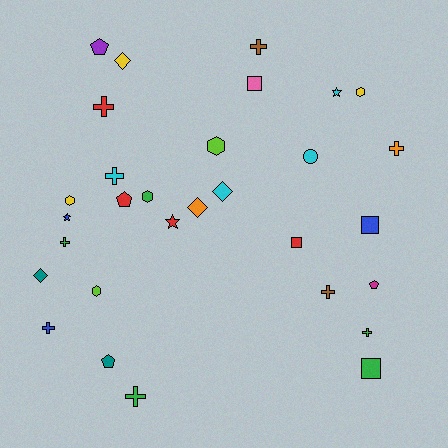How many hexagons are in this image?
There are 5 hexagons.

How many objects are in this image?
There are 30 objects.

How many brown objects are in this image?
There are 2 brown objects.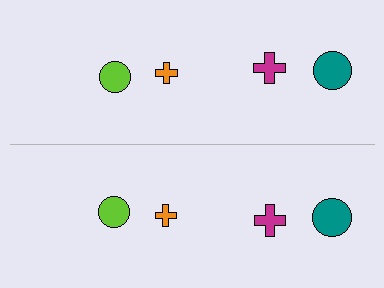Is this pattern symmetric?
Yes, this pattern has bilateral (reflection) symmetry.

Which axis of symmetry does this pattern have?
The pattern has a horizontal axis of symmetry running through the center of the image.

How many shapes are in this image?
There are 8 shapes in this image.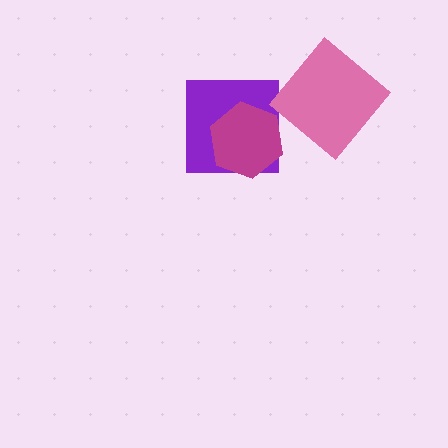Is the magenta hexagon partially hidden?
No, no other shape covers it.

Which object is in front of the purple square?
The magenta hexagon is in front of the purple square.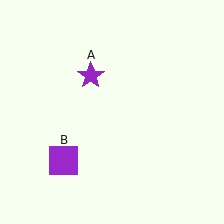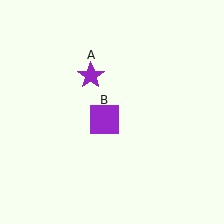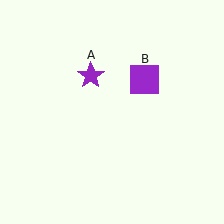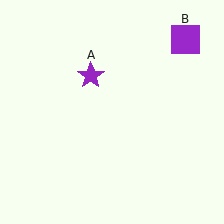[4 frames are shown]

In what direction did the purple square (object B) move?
The purple square (object B) moved up and to the right.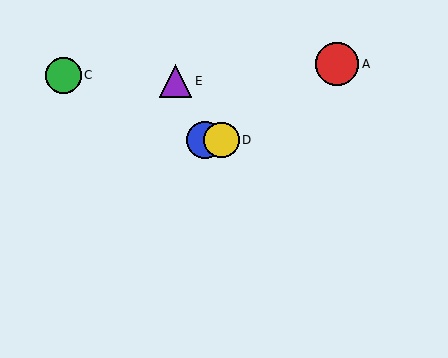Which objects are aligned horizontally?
Objects B, D are aligned horizontally.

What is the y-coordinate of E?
Object E is at y≈81.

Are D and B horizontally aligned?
Yes, both are at y≈140.